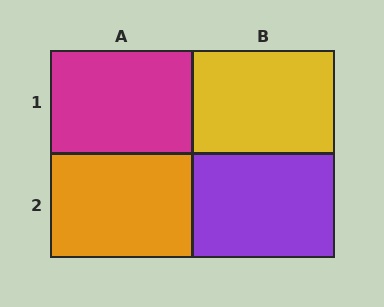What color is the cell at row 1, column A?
Magenta.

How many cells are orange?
1 cell is orange.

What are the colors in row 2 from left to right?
Orange, purple.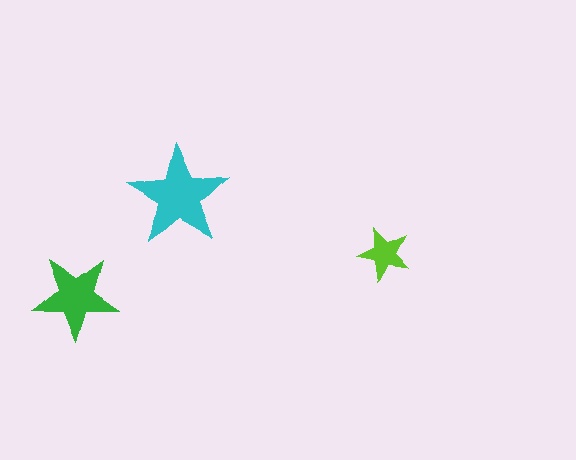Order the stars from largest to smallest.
the cyan one, the green one, the lime one.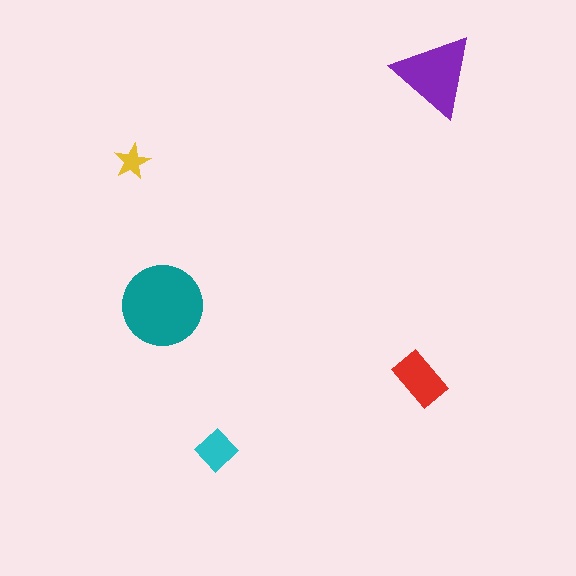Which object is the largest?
The teal circle.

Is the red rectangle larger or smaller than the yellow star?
Larger.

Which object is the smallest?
The yellow star.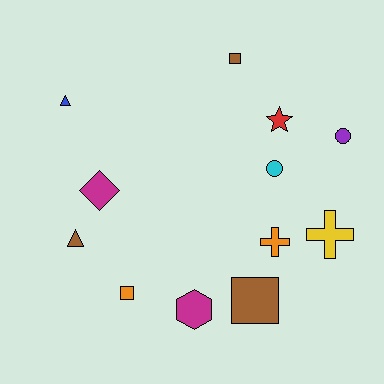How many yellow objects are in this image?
There is 1 yellow object.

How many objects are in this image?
There are 12 objects.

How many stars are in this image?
There is 1 star.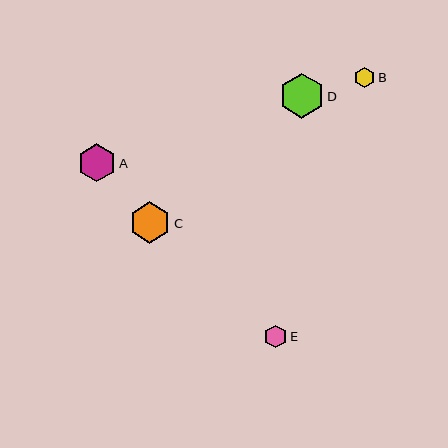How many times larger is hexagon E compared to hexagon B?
Hexagon E is approximately 1.1 times the size of hexagon B.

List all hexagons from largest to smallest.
From largest to smallest: D, C, A, E, B.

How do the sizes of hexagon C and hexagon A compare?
Hexagon C and hexagon A are approximately the same size.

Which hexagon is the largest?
Hexagon D is the largest with a size of approximately 44 pixels.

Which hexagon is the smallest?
Hexagon B is the smallest with a size of approximately 20 pixels.